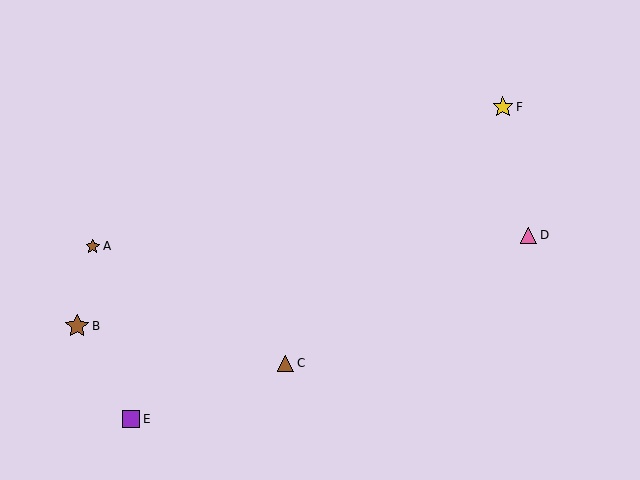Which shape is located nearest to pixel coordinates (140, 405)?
The purple square (labeled E) at (131, 419) is nearest to that location.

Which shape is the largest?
The brown star (labeled B) is the largest.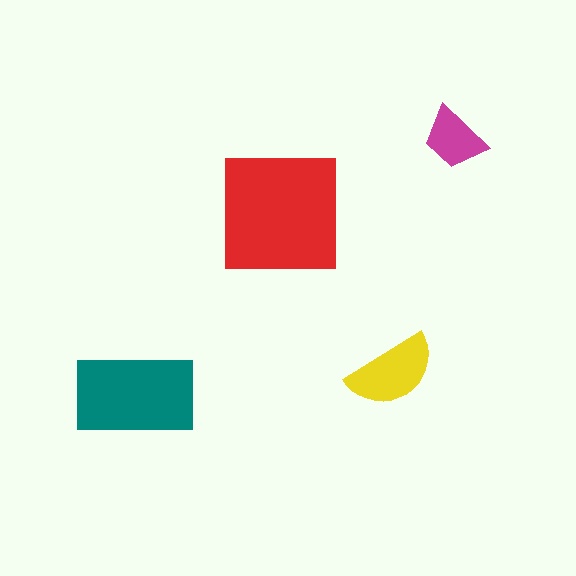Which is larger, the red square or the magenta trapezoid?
The red square.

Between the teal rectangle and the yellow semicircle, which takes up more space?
The teal rectangle.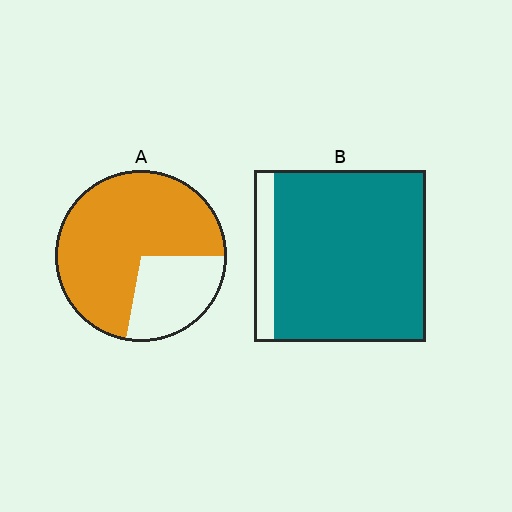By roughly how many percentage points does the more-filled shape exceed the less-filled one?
By roughly 15 percentage points (B over A).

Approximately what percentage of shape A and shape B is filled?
A is approximately 70% and B is approximately 90%.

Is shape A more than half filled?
Yes.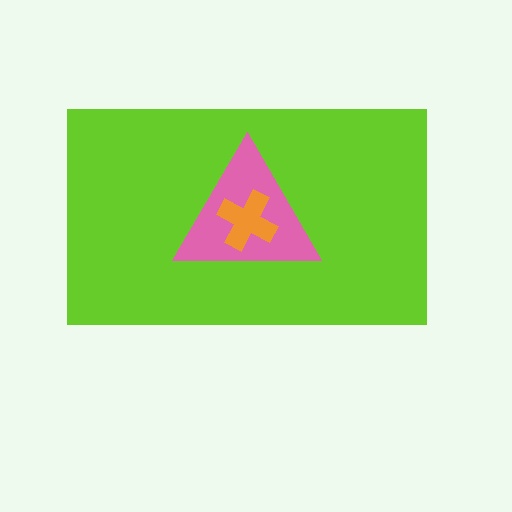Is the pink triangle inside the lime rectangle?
Yes.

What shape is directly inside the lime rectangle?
The pink triangle.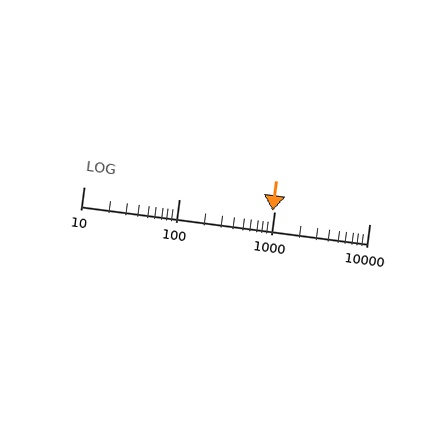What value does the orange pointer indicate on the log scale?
The pointer indicates approximately 960.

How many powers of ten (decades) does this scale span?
The scale spans 3 decades, from 10 to 10000.